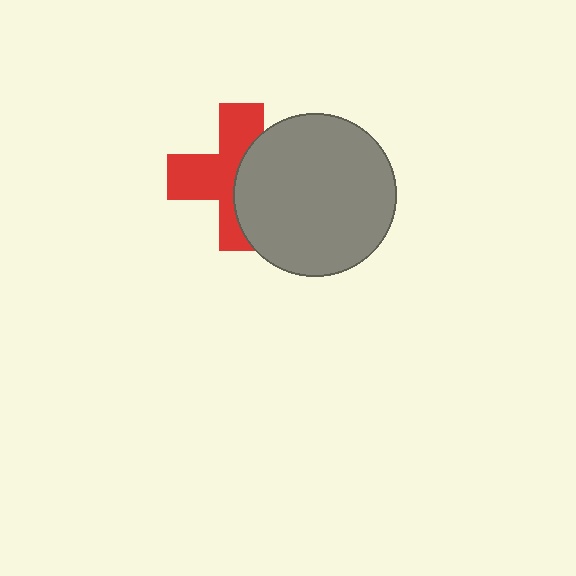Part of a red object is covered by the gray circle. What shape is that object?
It is a cross.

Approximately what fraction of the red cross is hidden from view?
Roughly 45% of the red cross is hidden behind the gray circle.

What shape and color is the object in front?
The object in front is a gray circle.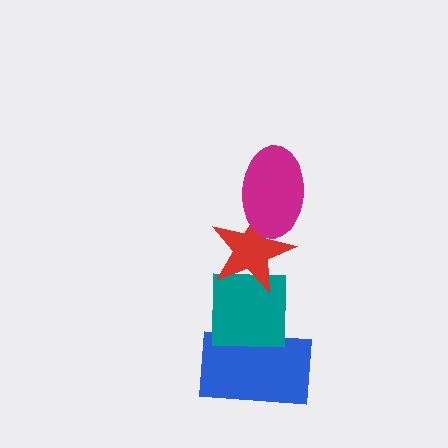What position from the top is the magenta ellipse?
The magenta ellipse is 1st from the top.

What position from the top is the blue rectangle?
The blue rectangle is 4th from the top.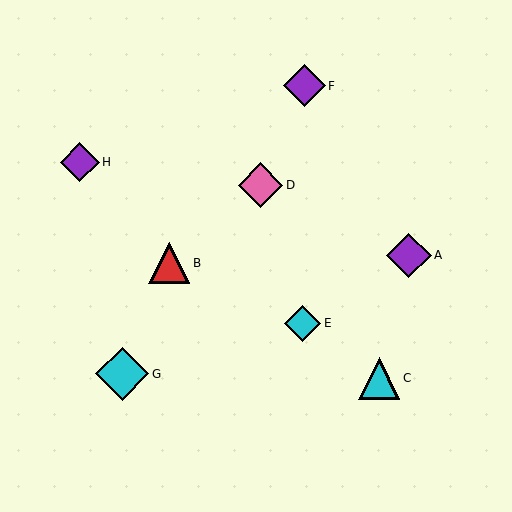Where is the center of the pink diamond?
The center of the pink diamond is at (261, 185).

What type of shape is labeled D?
Shape D is a pink diamond.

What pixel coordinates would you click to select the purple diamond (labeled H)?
Click at (80, 162) to select the purple diamond H.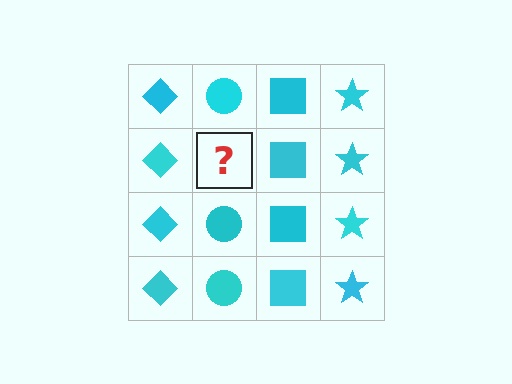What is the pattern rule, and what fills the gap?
The rule is that each column has a consistent shape. The gap should be filled with a cyan circle.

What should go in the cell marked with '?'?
The missing cell should contain a cyan circle.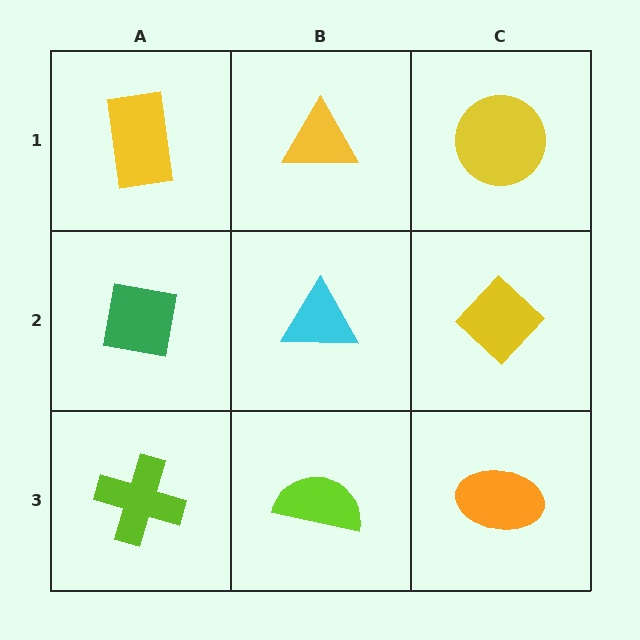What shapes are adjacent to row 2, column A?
A yellow rectangle (row 1, column A), a lime cross (row 3, column A), a cyan triangle (row 2, column B).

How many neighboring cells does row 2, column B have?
4.